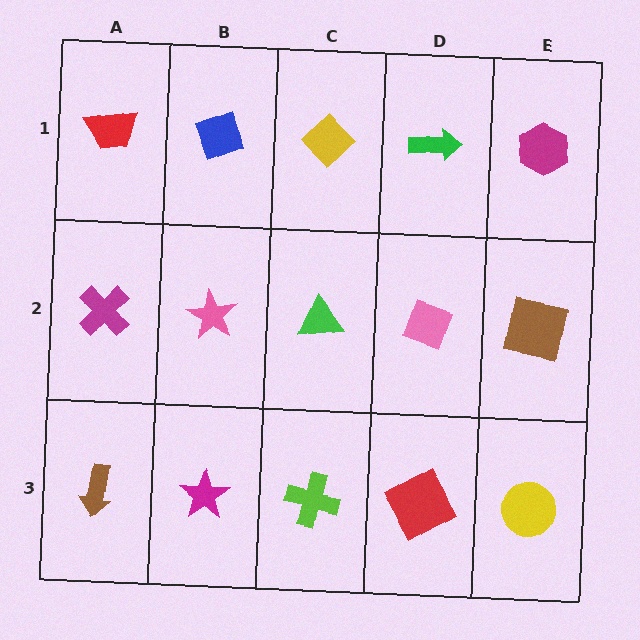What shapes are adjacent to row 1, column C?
A green triangle (row 2, column C), a blue diamond (row 1, column B), a green arrow (row 1, column D).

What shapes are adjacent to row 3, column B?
A pink star (row 2, column B), a brown arrow (row 3, column A), a lime cross (row 3, column C).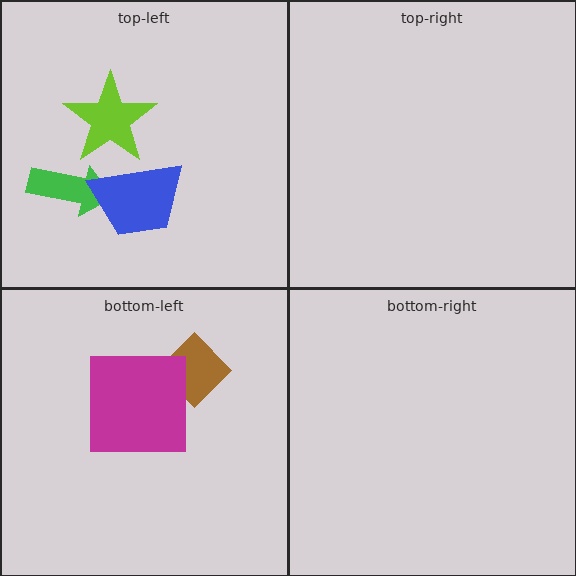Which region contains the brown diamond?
The bottom-left region.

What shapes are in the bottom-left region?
The brown diamond, the magenta square.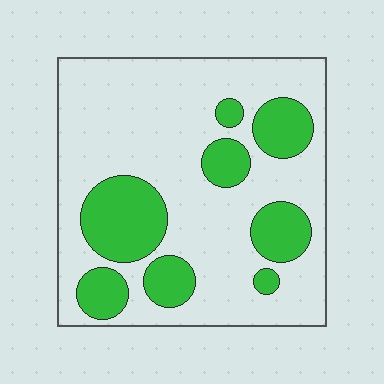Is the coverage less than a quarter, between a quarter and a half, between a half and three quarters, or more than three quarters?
Between a quarter and a half.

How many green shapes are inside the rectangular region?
8.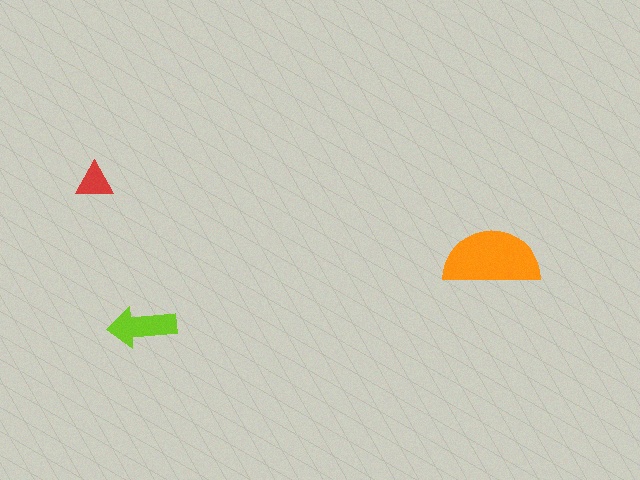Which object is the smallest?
The red triangle.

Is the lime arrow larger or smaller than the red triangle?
Larger.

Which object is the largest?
The orange semicircle.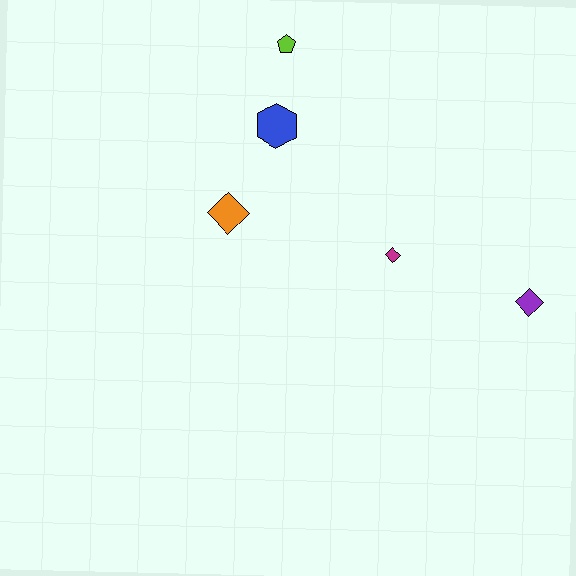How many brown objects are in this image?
There are no brown objects.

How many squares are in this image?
There are no squares.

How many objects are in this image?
There are 5 objects.